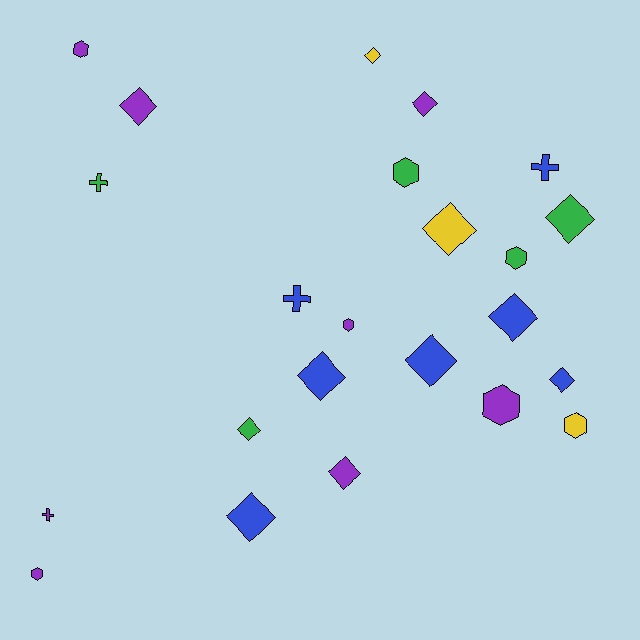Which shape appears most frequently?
Diamond, with 12 objects.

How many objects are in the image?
There are 23 objects.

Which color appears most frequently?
Purple, with 8 objects.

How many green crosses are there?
There is 1 green cross.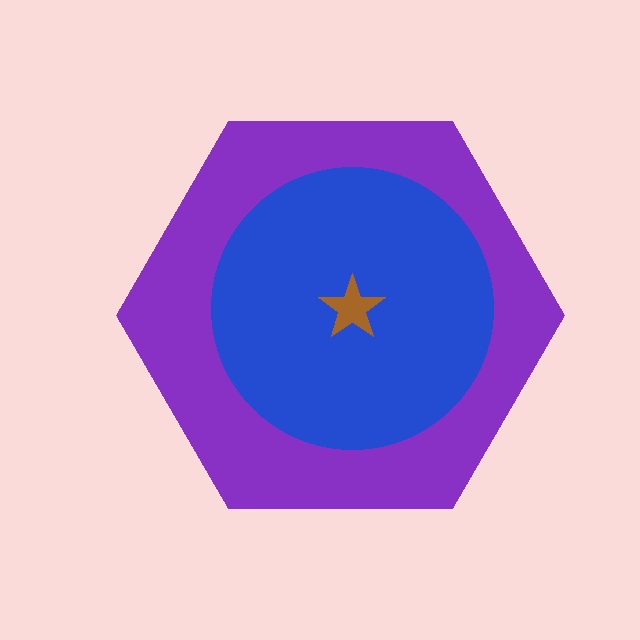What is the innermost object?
The brown star.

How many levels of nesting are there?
3.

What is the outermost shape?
The purple hexagon.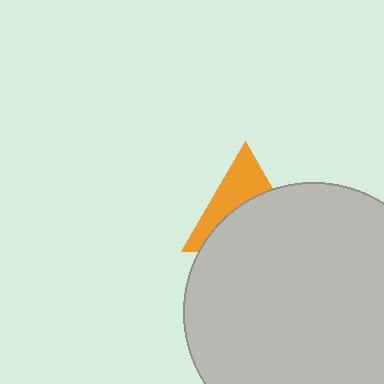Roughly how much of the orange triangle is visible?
A small part of it is visible (roughly 42%).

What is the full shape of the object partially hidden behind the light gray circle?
The partially hidden object is an orange triangle.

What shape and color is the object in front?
The object in front is a light gray circle.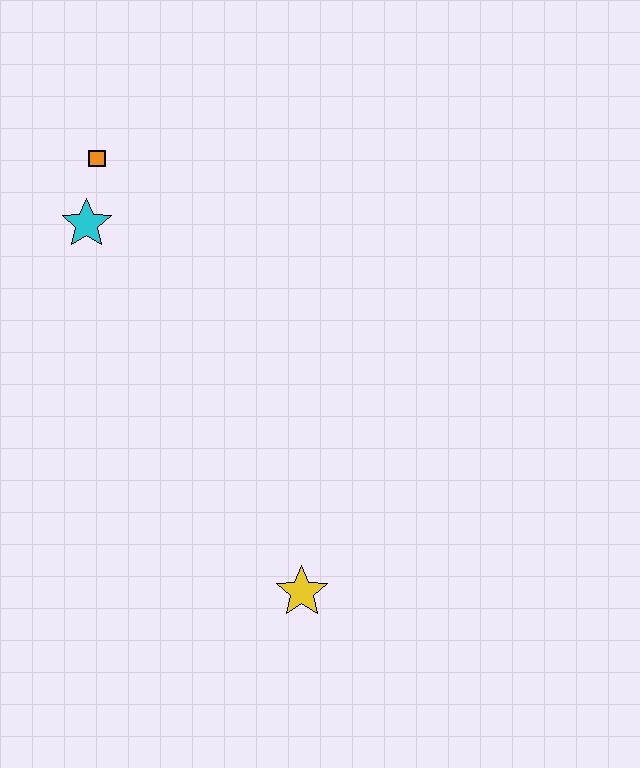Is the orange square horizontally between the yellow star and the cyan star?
Yes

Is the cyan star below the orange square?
Yes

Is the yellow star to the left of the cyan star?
No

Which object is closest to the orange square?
The cyan star is closest to the orange square.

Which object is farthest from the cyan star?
The yellow star is farthest from the cyan star.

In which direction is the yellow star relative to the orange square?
The yellow star is below the orange square.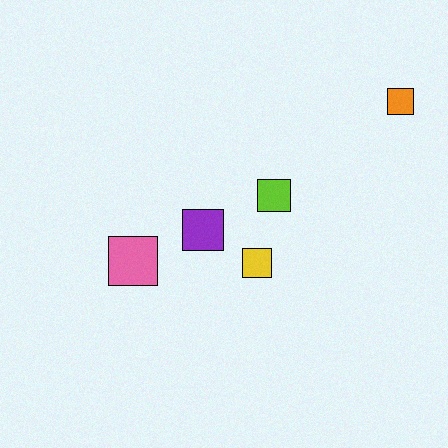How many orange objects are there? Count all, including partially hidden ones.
There is 1 orange object.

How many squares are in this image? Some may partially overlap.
There are 5 squares.